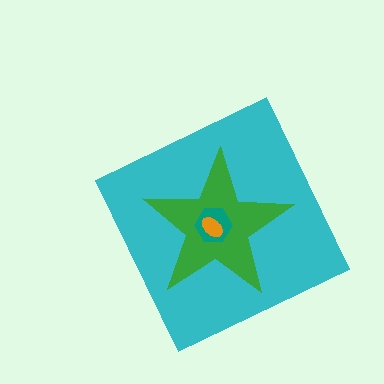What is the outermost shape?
The cyan diamond.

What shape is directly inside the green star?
The teal hexagon.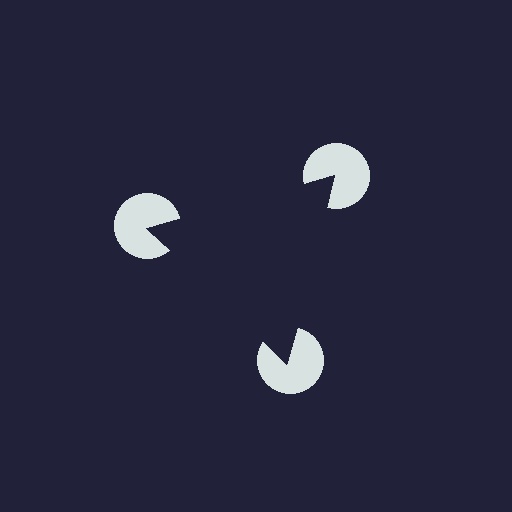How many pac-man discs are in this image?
There are 3 — one at each vertex of the illusory triangle.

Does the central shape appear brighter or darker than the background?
It typically appears slightly darker than the background, even though no actual brightness change is drawn.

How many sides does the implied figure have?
3 sides.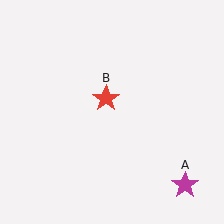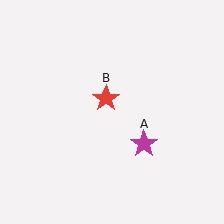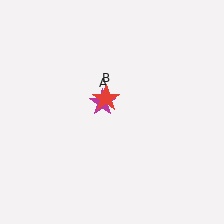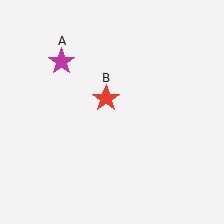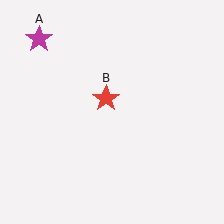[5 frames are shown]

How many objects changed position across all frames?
1 object changed position: magenta star (object A).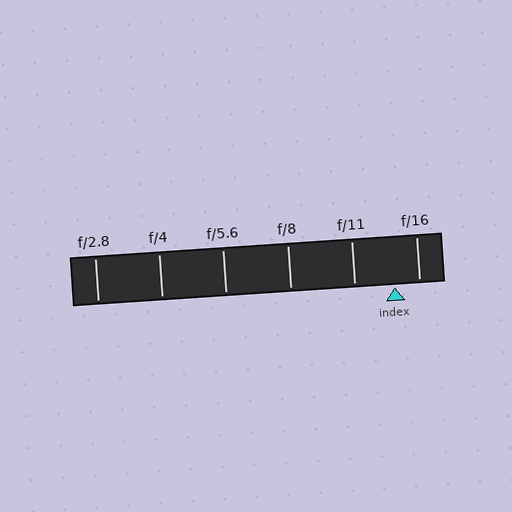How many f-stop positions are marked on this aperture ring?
There are 6 f-stop positions marked.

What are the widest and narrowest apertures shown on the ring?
The widest aperture shown is f/2.8 and the narrowest is f/16.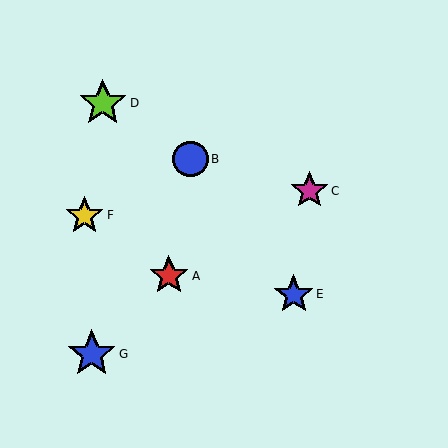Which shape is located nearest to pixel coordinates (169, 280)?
The red star (labeled A) at (169, 276) is nearest to that location.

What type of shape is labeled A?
Shape A is a red star.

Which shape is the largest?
The blue star (labeled G) is the largest.